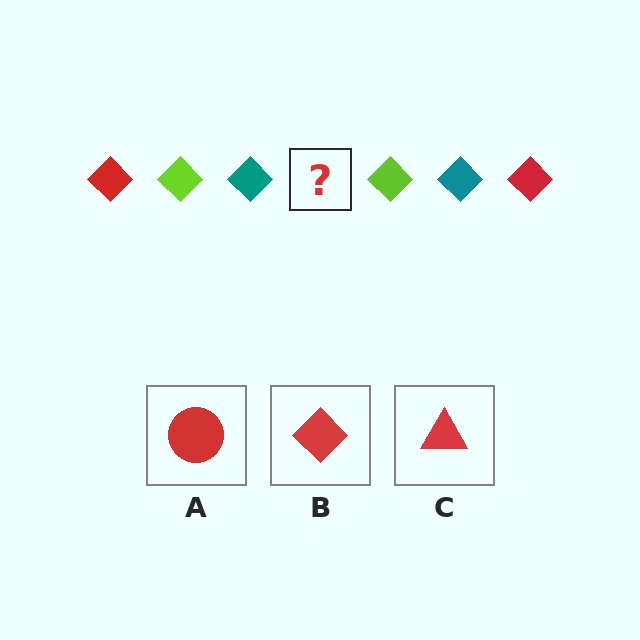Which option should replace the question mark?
Option B.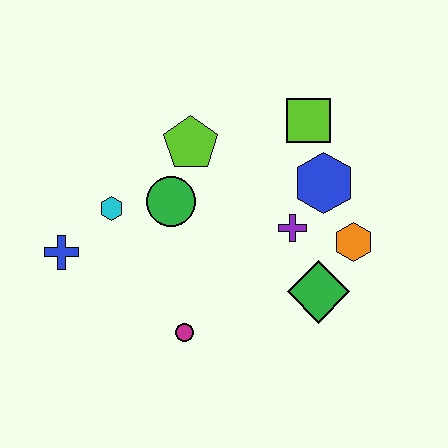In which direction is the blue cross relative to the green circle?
The blue cross is to the left of the green circle.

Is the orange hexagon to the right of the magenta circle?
Yes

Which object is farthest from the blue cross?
The orange hexagon is farthest from the blue cross.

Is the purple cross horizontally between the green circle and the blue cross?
No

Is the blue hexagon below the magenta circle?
No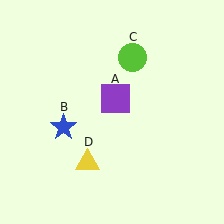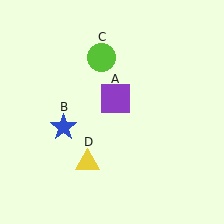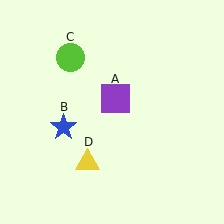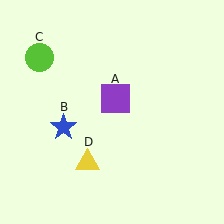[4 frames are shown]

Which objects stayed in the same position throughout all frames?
Purple square (object A) and blue star (object B) and yellow triangle (object D) remained stationary.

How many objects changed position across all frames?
1 object changed position: lime circle (object C).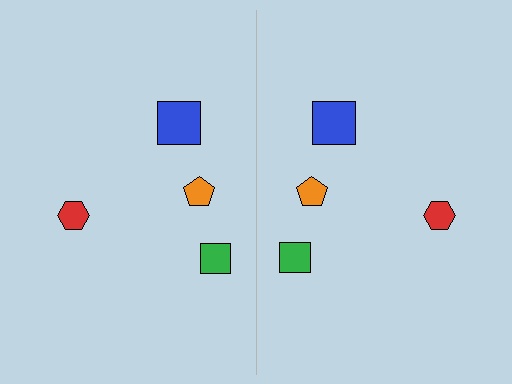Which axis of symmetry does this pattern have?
The pattern has a vertical axis of symmetry running through the center of the image.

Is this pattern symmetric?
Yes, this pattern has bilateral (reflection) symmetry.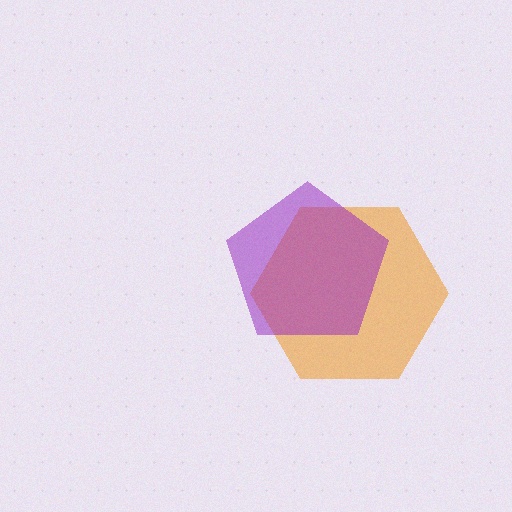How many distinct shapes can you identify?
There are 2 distinct shapes: an orange hexagon, a purple pentagon.